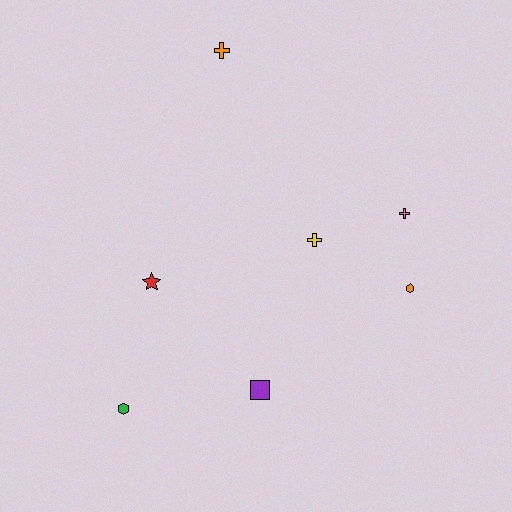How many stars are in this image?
There is 1 star.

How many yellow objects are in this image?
There is 1 yellow object.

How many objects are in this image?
There are 7 objects.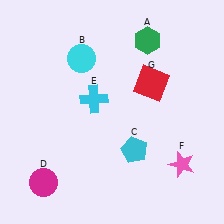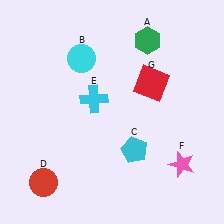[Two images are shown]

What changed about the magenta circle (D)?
In Image 1, D is magenta. In Image 2, it changed to red.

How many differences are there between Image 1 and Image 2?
There is 1 difference between the two images.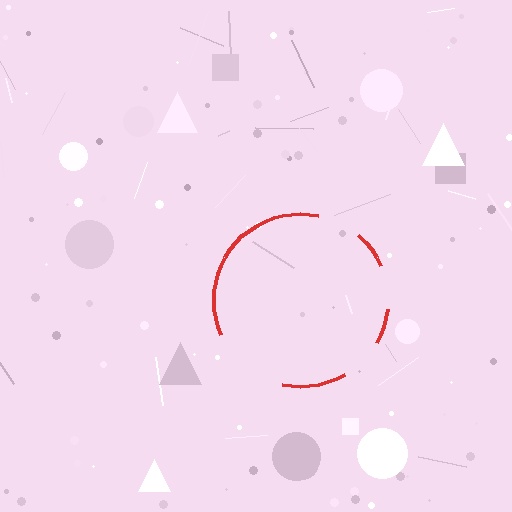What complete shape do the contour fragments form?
The contour fragments form a circle.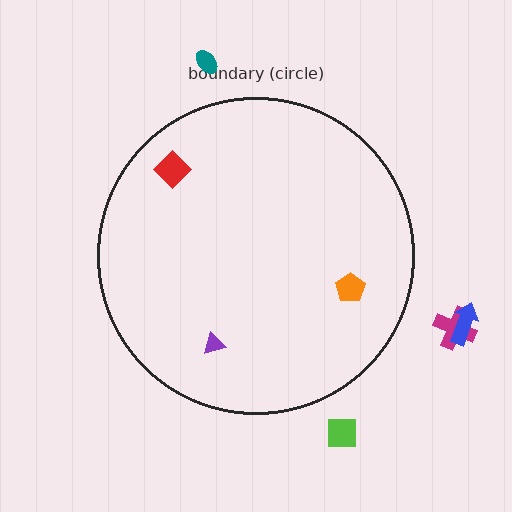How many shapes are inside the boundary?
3 inside, 4 outside.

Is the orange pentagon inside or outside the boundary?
Inside.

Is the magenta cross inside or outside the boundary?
Outside.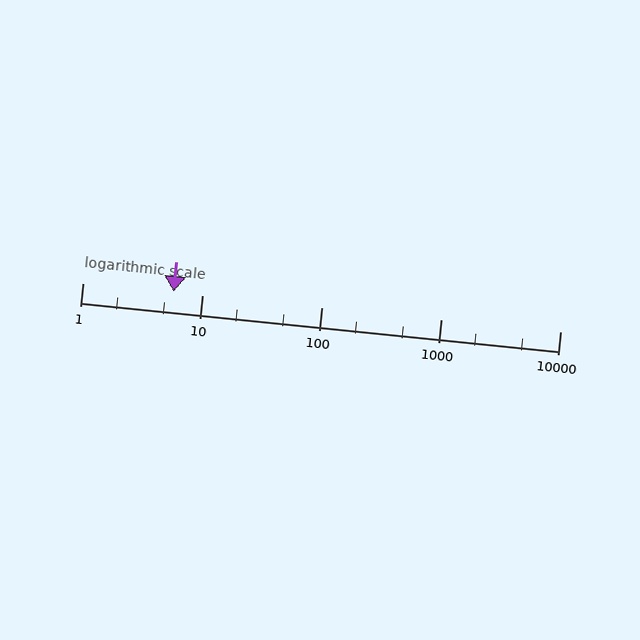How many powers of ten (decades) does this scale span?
The scale spans 4 decades, from 1 to 10000.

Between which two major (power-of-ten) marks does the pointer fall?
The pointer is between 1 and 10.